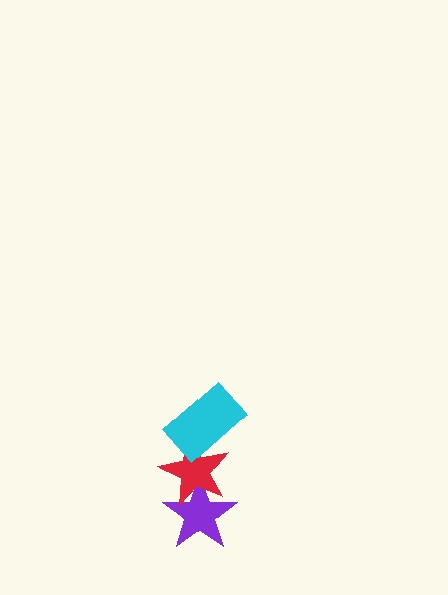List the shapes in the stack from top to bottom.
From top to bottom: the cyan rectangle, the red star, the purple star.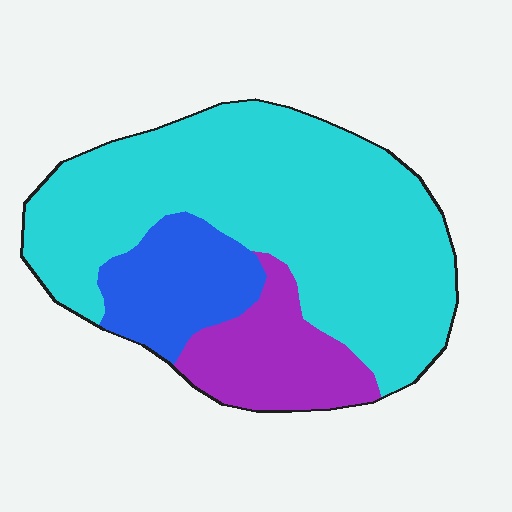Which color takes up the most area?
Cyan, at roughly 65%.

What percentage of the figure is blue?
Blue covers about 15% of the figure.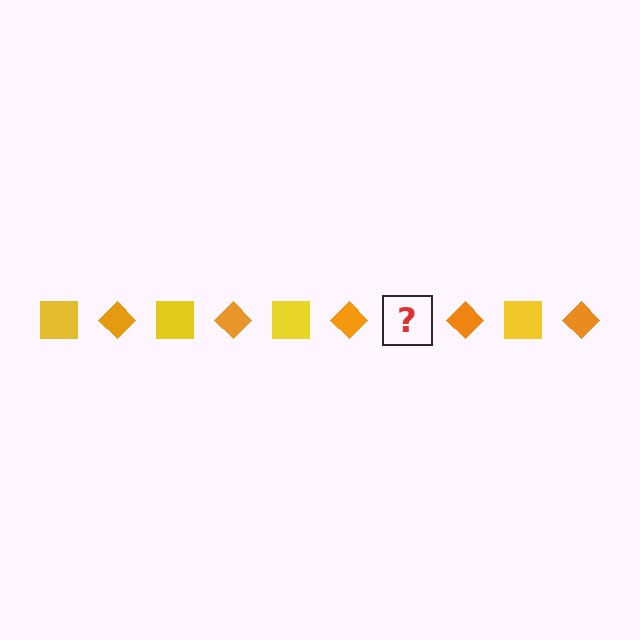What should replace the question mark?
The question mark should be replaced with a yellow square.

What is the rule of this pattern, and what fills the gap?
The rule is that the pattern alternates between yellow square and orange diamond. The gap should be filled with a yellow square.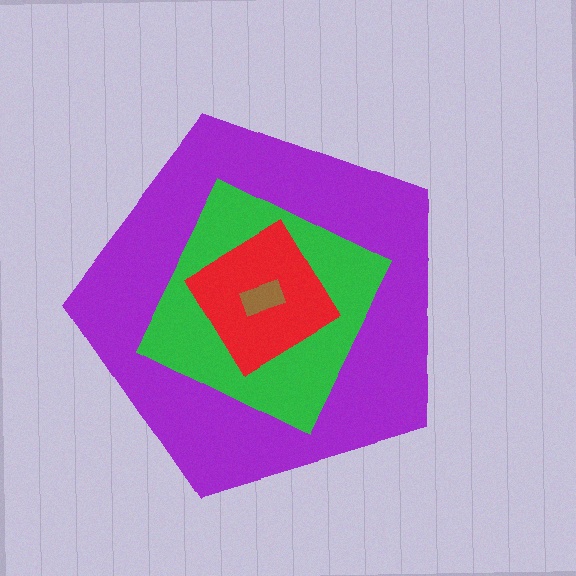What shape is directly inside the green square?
The red diamond.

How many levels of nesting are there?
4.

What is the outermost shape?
The purple pentagon.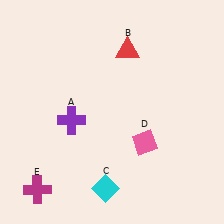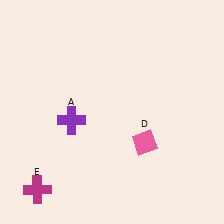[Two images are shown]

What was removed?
The cyan diamond (C), the red triangle (B) were removed in Image 2.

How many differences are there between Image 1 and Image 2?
There are 2 differences between the two images.